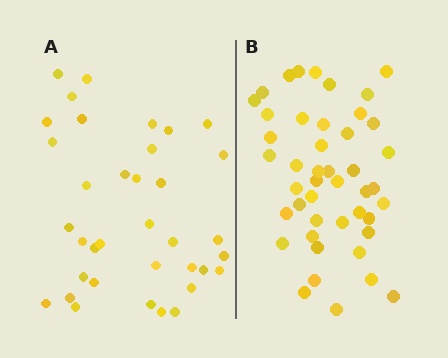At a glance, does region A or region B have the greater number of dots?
Region B (the right region) has more dots.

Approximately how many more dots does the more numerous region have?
Region B has roughly 8 or so more dots than region A.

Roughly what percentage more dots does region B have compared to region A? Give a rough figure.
About 25% more.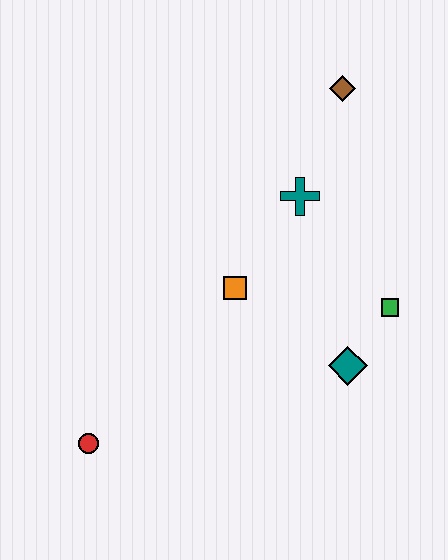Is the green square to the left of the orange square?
No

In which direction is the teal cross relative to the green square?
The teal cross is above the green square.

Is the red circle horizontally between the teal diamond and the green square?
No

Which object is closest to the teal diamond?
The green square is closest to the teal diamond.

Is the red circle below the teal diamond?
Yes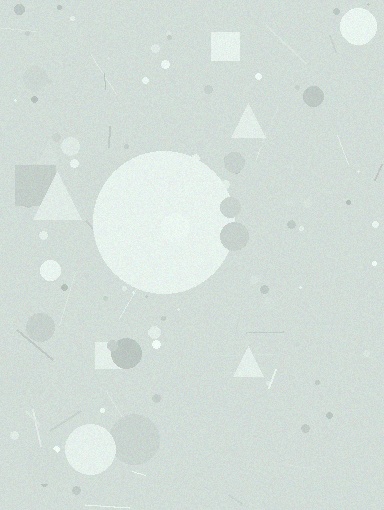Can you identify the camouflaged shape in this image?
The camouflaged shape is a circle.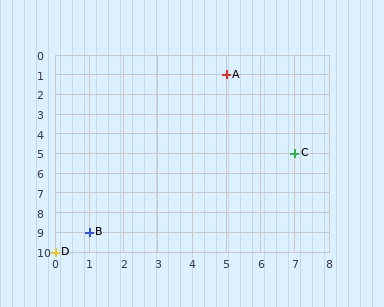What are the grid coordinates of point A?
Point A is at grid coordinates (5, 1).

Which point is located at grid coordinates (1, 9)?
Point B is at (1, 9).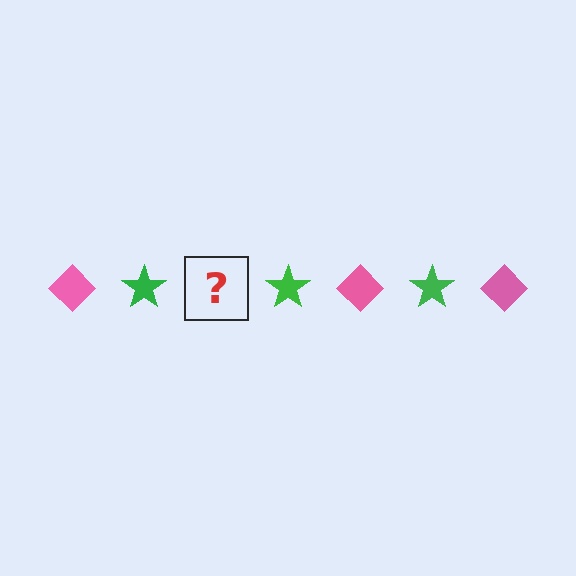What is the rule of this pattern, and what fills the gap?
The rule is that the pattern alternates between pink diamond and green star. The gap should be filled with a pink diamond.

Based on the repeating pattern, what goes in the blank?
The blank should be a pink diamond.